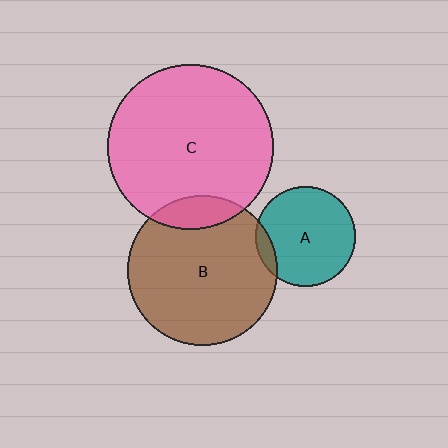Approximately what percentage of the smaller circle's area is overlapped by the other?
Approximately 10%.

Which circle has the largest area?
Circle C (pink).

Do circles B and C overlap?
Yes.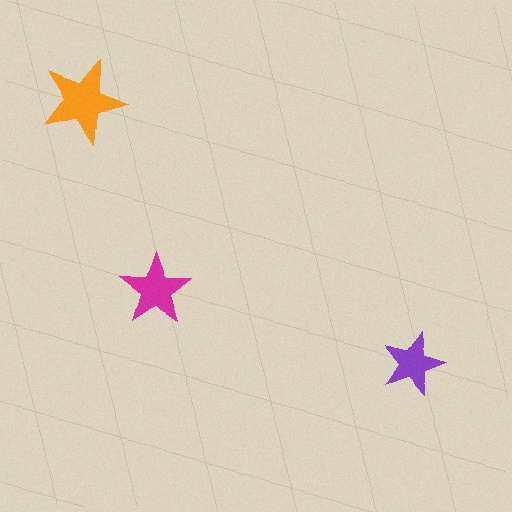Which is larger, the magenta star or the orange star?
The orange one.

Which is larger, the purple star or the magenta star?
The magenta one.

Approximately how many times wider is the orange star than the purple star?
About 1.5 times wider.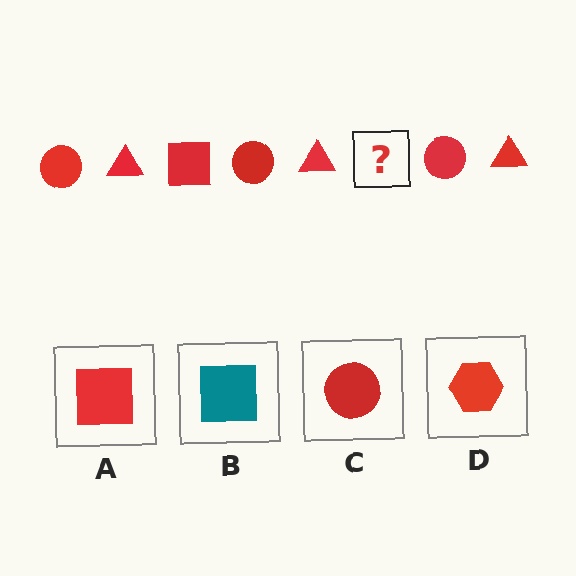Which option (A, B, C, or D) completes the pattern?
A.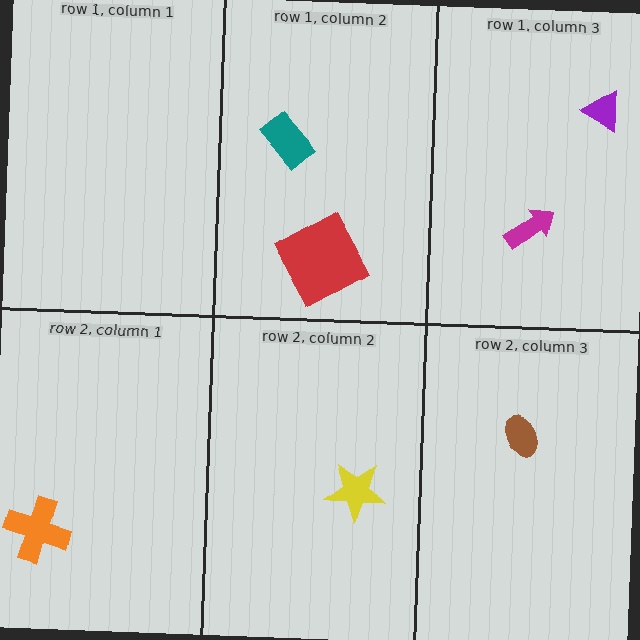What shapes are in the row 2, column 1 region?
The orange cross.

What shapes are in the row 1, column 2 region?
The red square, the teal rectangle.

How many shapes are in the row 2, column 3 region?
1.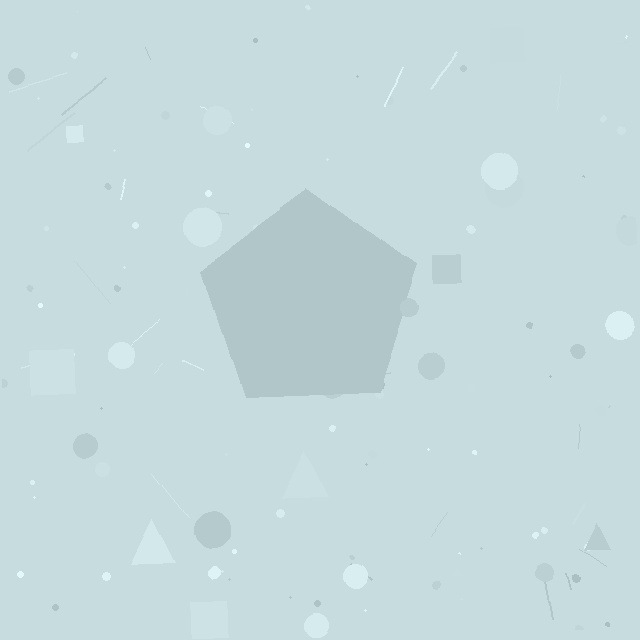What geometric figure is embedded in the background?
A pentagon is embedded in the background.